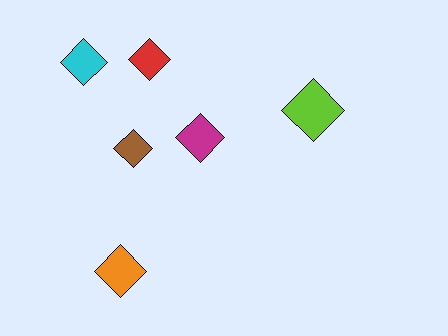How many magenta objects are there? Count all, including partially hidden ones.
There is 1 magenta object.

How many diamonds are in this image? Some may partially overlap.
There are 6 diamonds.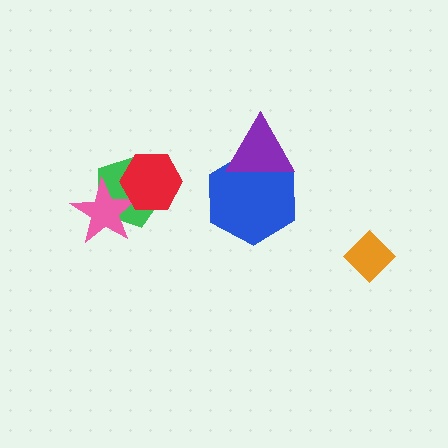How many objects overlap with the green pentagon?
2 objects overlap with the green pentagon.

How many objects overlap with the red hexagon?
2 objects overlap with the red hexagon.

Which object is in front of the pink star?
The red hexagon is in front of the pink star.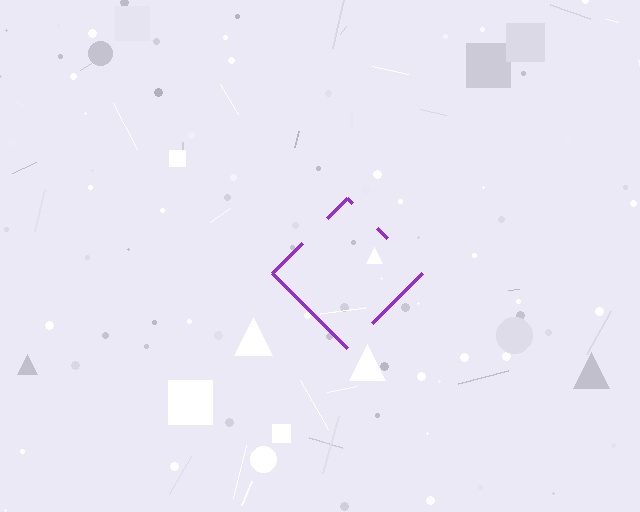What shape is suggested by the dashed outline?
The dashed outline suggests a diamond.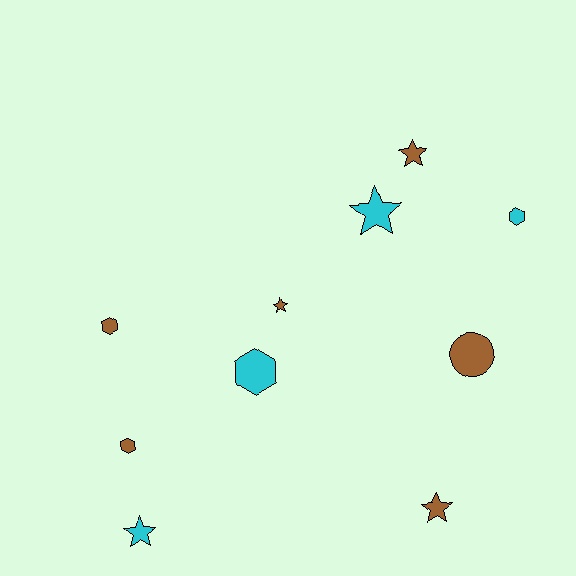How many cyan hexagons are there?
There are 2 cyan hexagons.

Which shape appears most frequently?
Star, with 5 objects.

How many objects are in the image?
There are 10 objects.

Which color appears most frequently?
Brown, with 6 objects.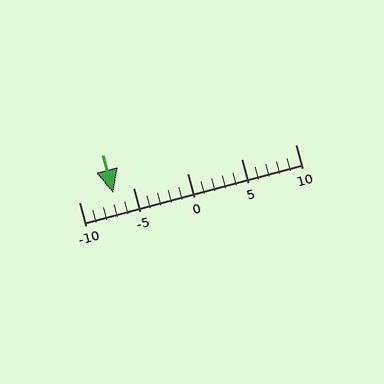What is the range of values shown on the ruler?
The ruler shows values from -10 to 10.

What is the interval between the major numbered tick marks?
The major tick marks are spaced 5 units apart.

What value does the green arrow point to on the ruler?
The green arrow points to approximately -7.